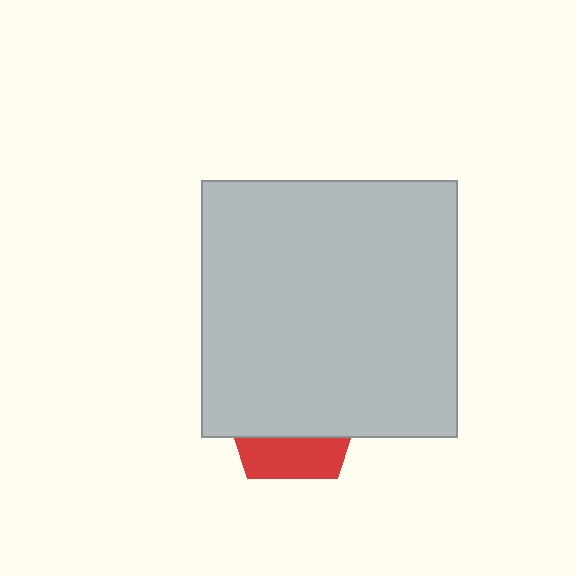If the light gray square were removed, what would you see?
You would see the complete red pentagon.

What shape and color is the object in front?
The object in front is a light gray square.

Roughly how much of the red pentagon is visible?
A small part of it is visible (roughly 31%).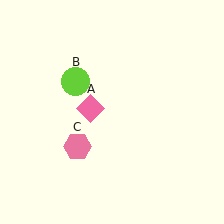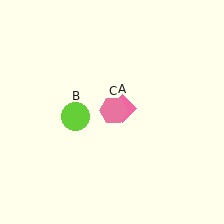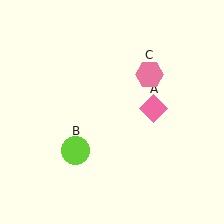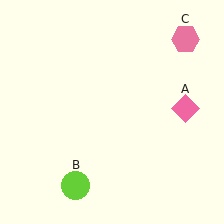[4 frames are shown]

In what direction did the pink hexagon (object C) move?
The pink hexagon (object C) moved up and to the right.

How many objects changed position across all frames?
3 objects changed position: pink diamond (object A), lime circle (object B), pink hexagon (object C).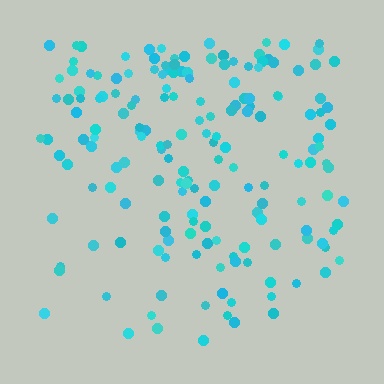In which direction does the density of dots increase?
From bottom to top, with the top side densest.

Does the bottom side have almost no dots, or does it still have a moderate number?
Still a moderate number, just noticeably fewer than the top.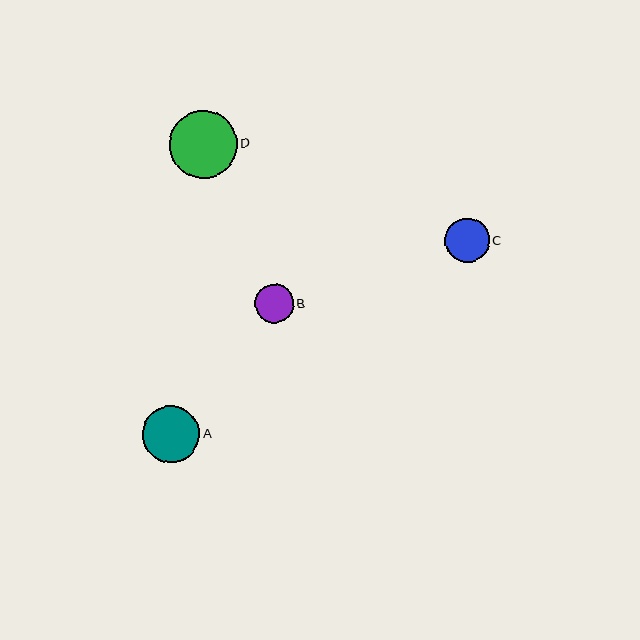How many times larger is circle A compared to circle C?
Circle A is approximately 1.3 times the size of circle C.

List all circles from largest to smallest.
From largest to smallest: D, A, C, B.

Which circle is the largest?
Circle D is the largest with a size of approximately 67 pixels.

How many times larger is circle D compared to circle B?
Circle D is approximately 1.7 times the size of circle B.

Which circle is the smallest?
Circle B is the smallest with a size of approximately 39 pixels.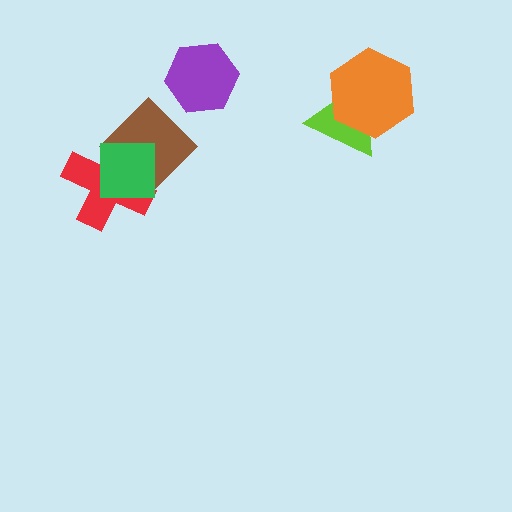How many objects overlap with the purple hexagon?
0 objects overlap with the purple hexagon.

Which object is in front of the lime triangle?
The orange hexagon is in front of the lime triangle.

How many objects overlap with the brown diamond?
2 objects overlap with the brown diamond.